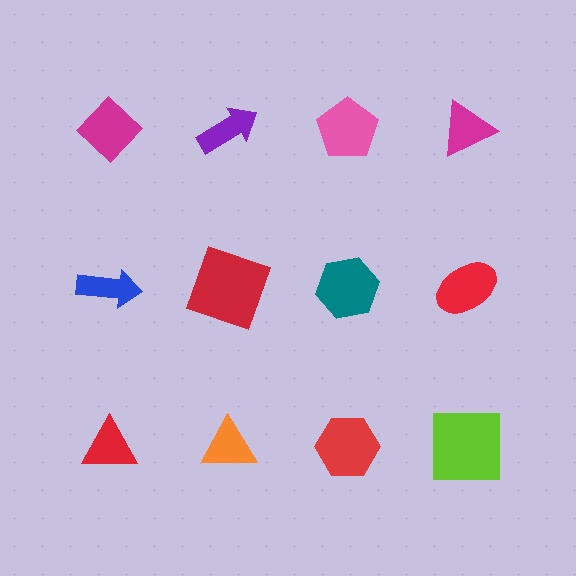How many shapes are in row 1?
4 shapes.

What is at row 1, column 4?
A magenta triangle.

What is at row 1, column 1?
A magenta diamond.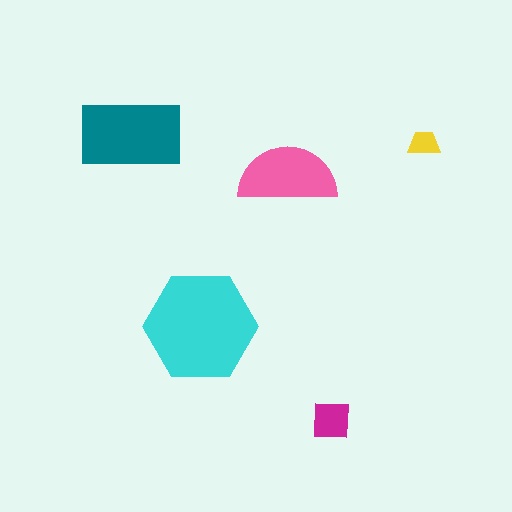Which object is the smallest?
The yellow trapezoid.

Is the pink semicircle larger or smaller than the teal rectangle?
Smaller.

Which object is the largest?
The cyan hexagon.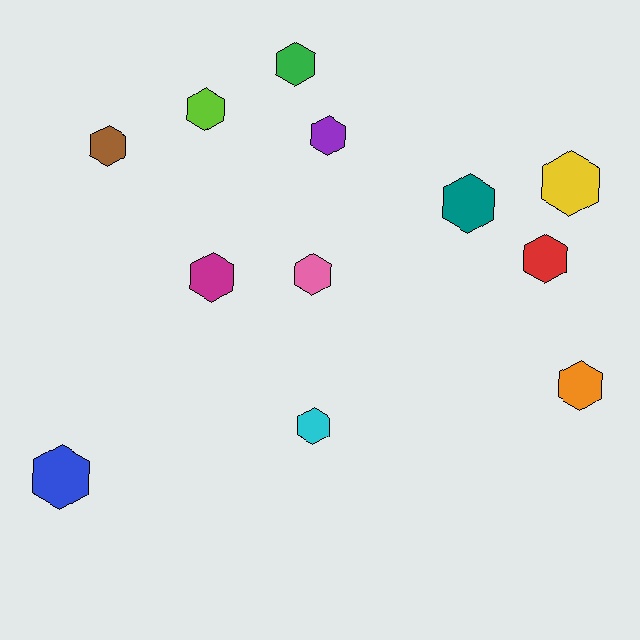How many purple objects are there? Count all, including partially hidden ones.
There is 1 purple object.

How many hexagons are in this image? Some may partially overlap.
There are 12 hexagons.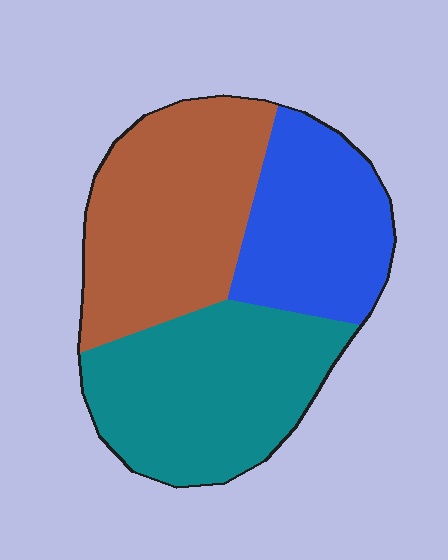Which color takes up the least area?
Blue, at roughly 25%.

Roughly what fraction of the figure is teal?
Teal covers roughly 35% of the figure.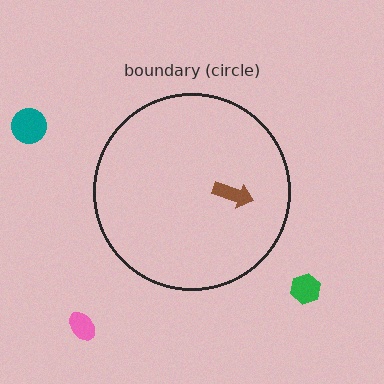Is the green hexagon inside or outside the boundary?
Outside.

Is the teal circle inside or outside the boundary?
Outside.